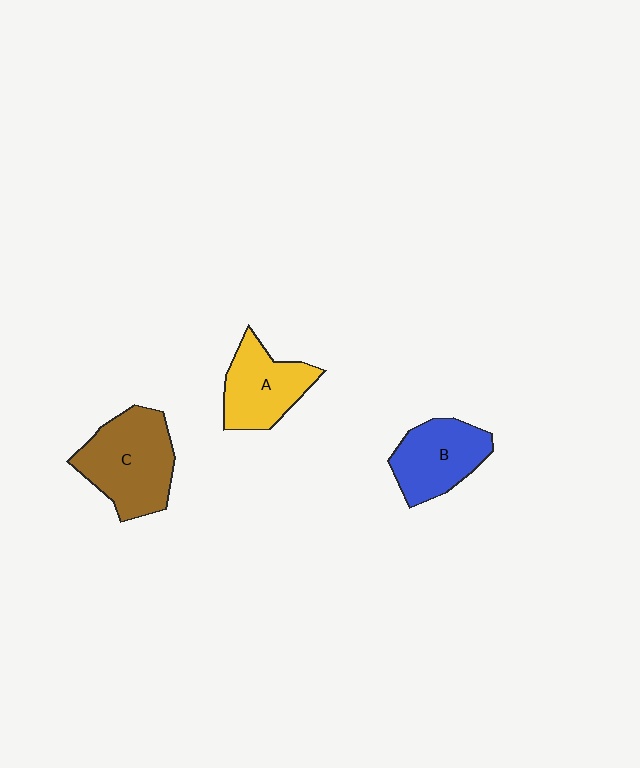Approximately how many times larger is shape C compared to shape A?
Approximately 1.3 times.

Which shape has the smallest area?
Shape A (yellow).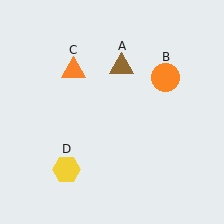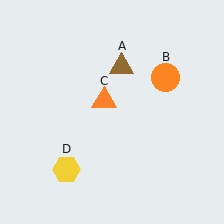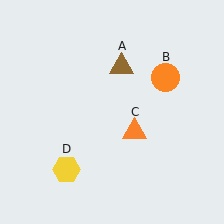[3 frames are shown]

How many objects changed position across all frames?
1 object changed position: orange triangle (object C).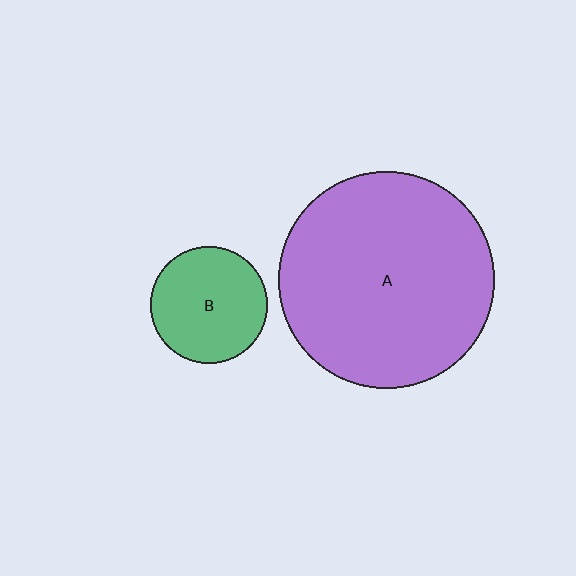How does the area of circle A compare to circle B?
Approximately 3.4 times.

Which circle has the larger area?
Circle A (purple).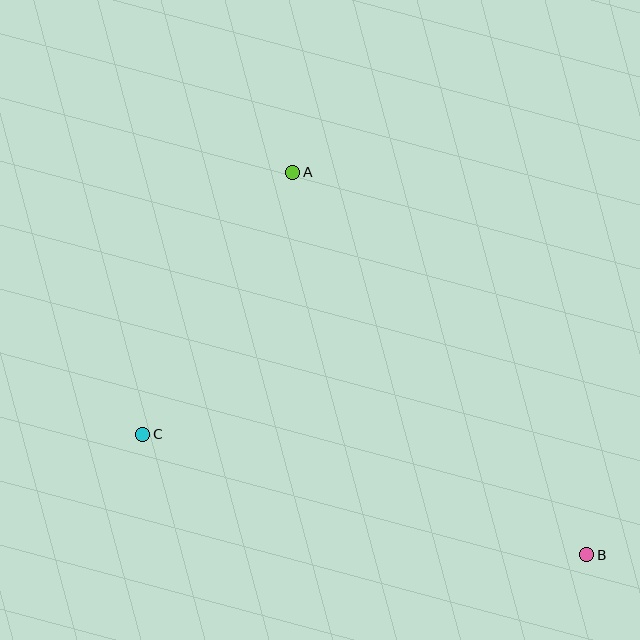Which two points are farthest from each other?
Points A and B are farthest from each other.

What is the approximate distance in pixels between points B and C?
The distance between B and C is approximately 460 pixels.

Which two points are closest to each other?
Points A and C are closest to each other.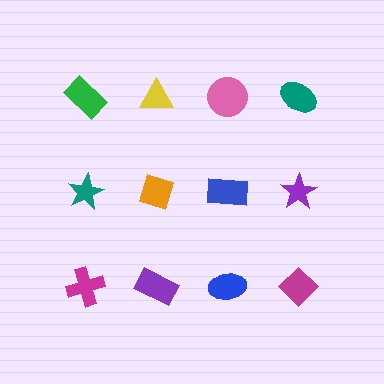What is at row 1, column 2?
A yellow triangle.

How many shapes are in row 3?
4 shapes.